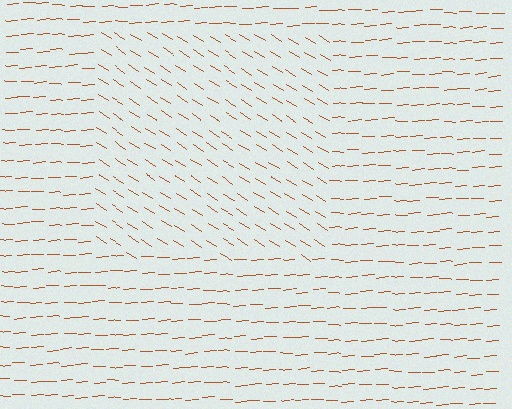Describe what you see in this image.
The image is filled with small brown line segments. A rectangle region in the image has lines oriented differently from the surrounding lines, creating a visible texture boundary.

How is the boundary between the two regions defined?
The boundary is defined purely by a change in line orientation (approximately 36 degrees difference). All lines are the same color and thickness.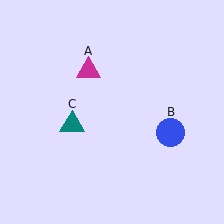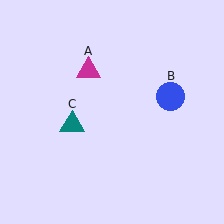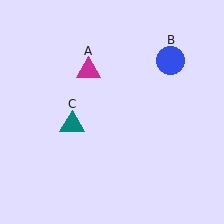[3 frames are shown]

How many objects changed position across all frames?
1 object changed position: blue circle (object B).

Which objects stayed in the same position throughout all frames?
Magenta triangle (object A) and teal triangle (object C) remained stationary.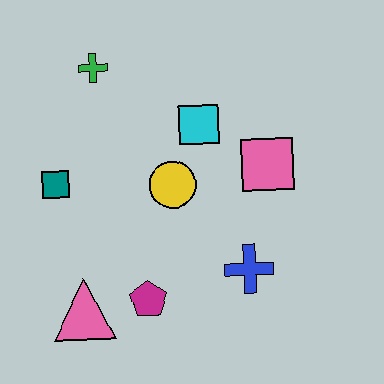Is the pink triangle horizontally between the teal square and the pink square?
Yes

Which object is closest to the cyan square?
The yellow circle is closest to the cyan square.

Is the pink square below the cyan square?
Yes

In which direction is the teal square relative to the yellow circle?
The teal square is to the left of the yellow circle.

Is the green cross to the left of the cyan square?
Yes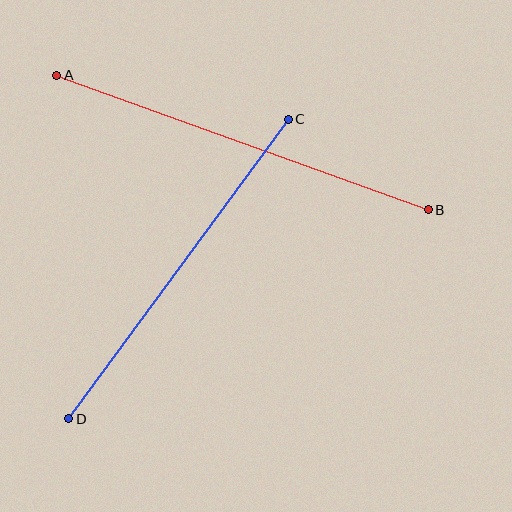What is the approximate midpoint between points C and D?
The midpoint is at approximately (178, 269) pixels.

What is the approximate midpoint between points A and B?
The midpoint is at approximately (242, 143) pixels.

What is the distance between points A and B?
The distance is approximately 395 pixels.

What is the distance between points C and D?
The distance is approximately 371 pixels.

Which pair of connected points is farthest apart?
Points A and B are farthest apart.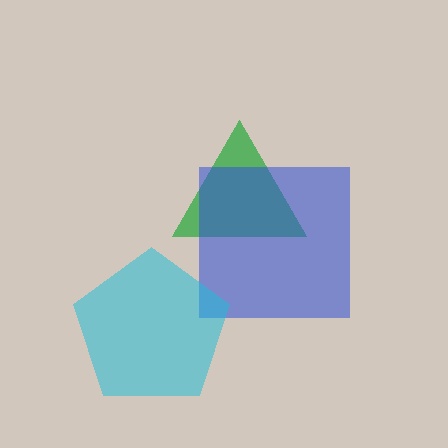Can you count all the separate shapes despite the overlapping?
Yes, there are 3 separate shapes.